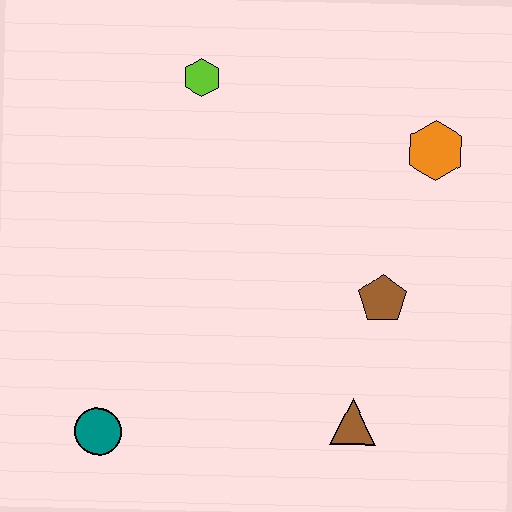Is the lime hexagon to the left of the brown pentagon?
Yes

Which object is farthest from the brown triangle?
The lime hexagon is farthest from the brown triangle.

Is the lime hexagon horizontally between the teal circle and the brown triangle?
Yes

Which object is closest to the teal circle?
The brown triangle is closest to the teal circle.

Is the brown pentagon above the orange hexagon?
No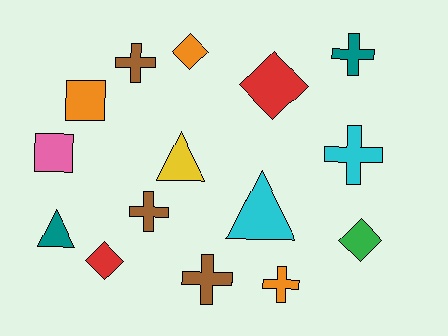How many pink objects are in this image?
There is 1 pink object.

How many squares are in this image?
There are 2 squares.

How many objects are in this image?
There are 15 objects.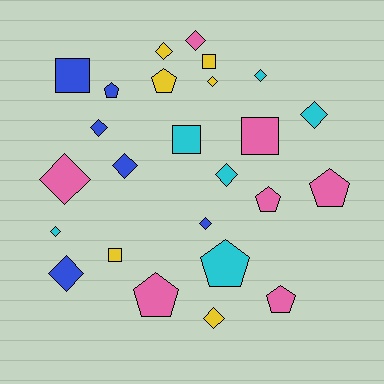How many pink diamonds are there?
There are 2 pink diamonds.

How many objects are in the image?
There are 25 objects.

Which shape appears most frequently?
Diamond, with 13 objects.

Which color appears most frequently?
Pink, with 7 objects.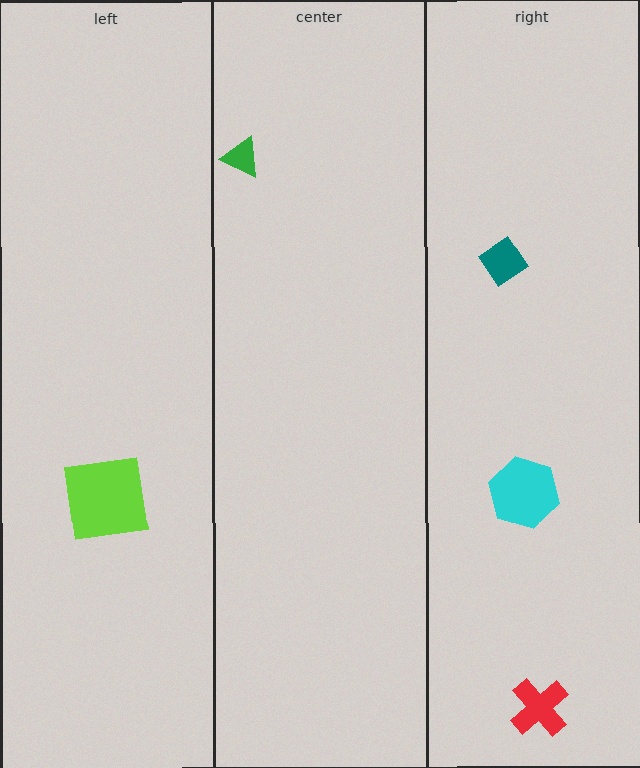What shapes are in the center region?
The green triangle.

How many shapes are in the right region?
3.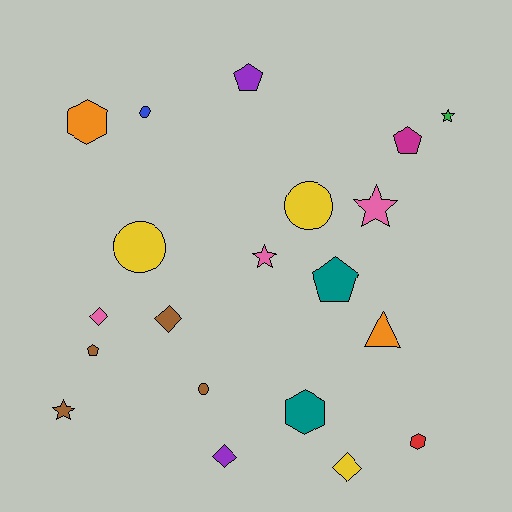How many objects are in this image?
There are 20 objects.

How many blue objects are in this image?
There is 1 blue object.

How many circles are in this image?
There are 4 circles.